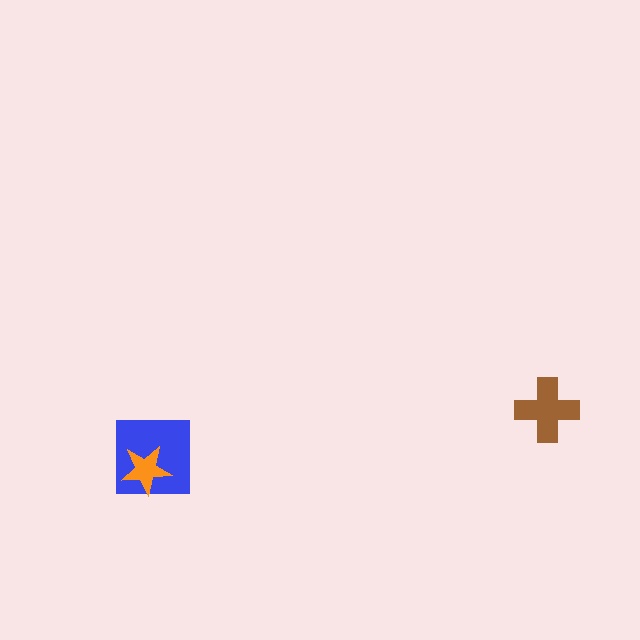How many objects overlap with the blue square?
1 object overlaps with the blue square.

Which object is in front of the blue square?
The orange star is in front of the blue square.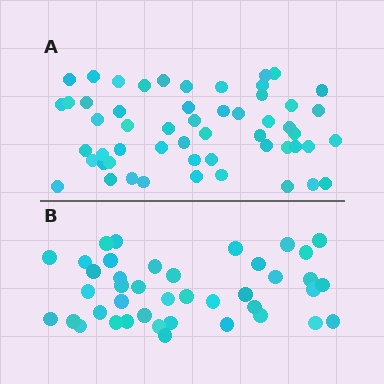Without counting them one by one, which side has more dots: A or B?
Region A (the top region) has more dots.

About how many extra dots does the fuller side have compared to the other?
Region A has approximately 15 more dots than region B.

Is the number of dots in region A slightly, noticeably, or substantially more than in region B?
Region A has noticeably more, but not dramatically so. The ratio is roughly 1.3 to 1.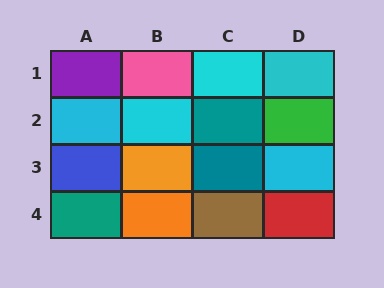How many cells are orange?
2 cells are orange.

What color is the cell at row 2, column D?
Green.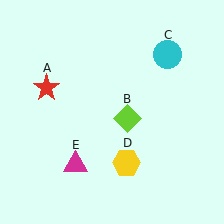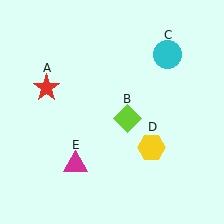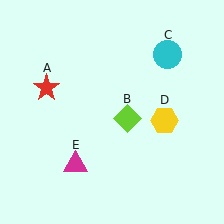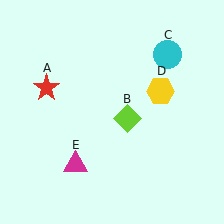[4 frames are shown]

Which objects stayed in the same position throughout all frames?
Red star (object A) and lime diamond (object B) and cyan circle (object C) and magenta triangle (object E) remained stationary.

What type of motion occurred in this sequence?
The yellow hexagon (object D) rotated counterclockwise around the center of the scene.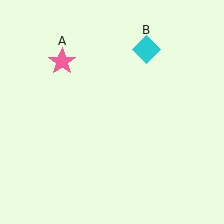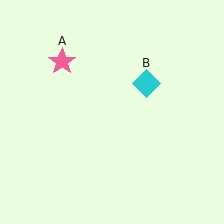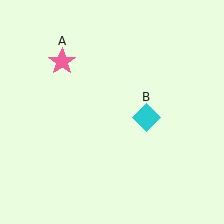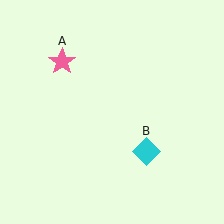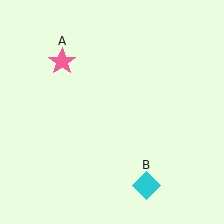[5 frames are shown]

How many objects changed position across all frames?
1 object changed position: cyan diamond (object B).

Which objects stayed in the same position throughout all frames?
Pink star (object A) remained stationary.